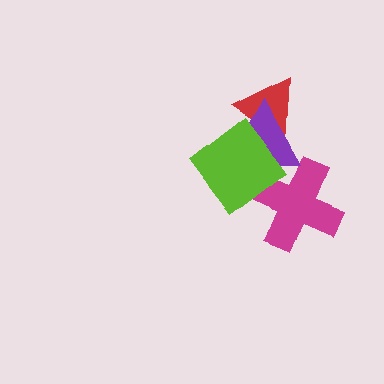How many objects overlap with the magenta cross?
2 objects overlap with the magenta cross.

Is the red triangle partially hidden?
Yes, it is partially covered by another shape.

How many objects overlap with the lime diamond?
3 objects overlap with the lime diamond.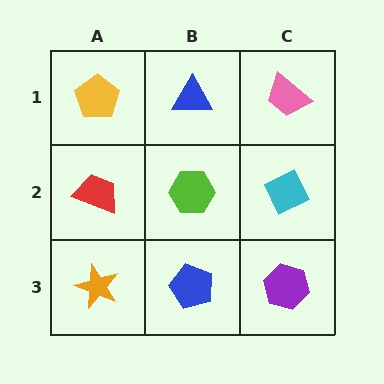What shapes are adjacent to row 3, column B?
A lime hexagon (row 2, column B), an orange star (row 3, column A), a purple hexagon (row 3, column C).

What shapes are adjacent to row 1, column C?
A cyan diamond (row 2, column C), a blue triangle (row 1, column B).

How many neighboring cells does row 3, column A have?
2.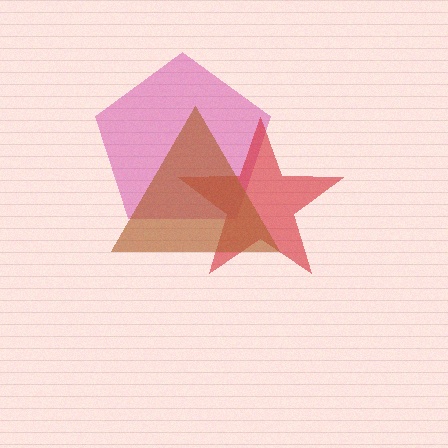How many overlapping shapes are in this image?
There are 3 overlapping shapes in the image.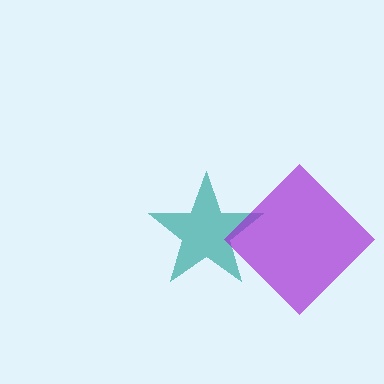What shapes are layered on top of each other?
The layered shapes are: a teal star, a purple diamond.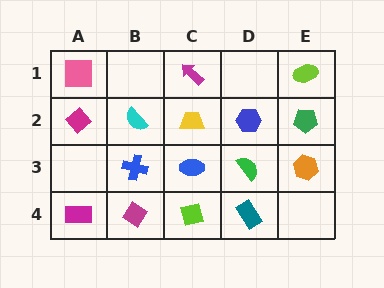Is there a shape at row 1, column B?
No, that cell is empty.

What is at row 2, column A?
A magenta diamond.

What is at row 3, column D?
A green semicircle.